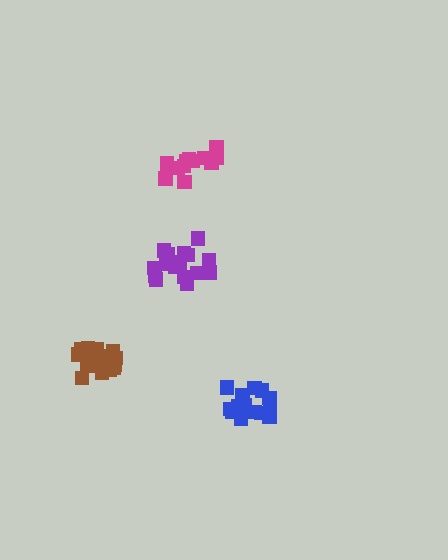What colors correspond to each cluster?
The clusters are colored: blue, magenta, brown, purple.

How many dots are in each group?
Group 1: 15 dots, Group 2: 13 dots, Group 3: 19 dots, Group 4: 18 dots (65 total).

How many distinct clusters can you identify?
There are 4 distinct clusters.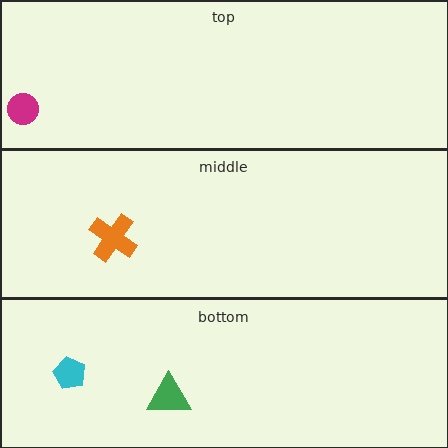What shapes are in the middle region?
The orange cross.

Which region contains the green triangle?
The bottom region.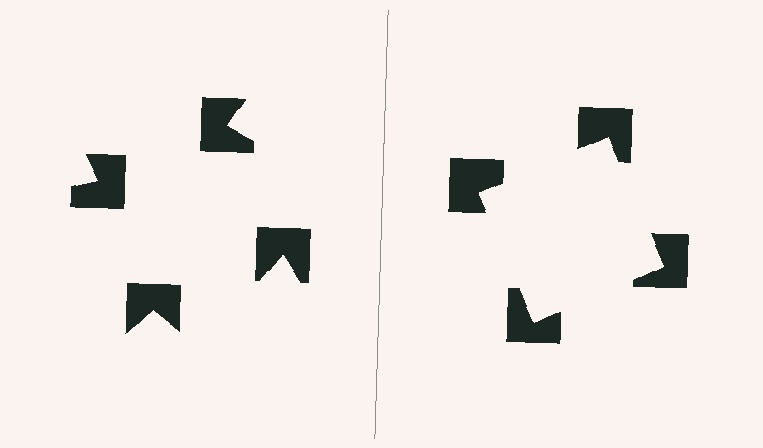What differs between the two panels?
The notched squares are positioned identically on both sides; only the wedge orientations differ. On the right they align to a square; on the left they are misaligned.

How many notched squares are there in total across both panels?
8 — 4 on each side.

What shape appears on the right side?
An illusory square.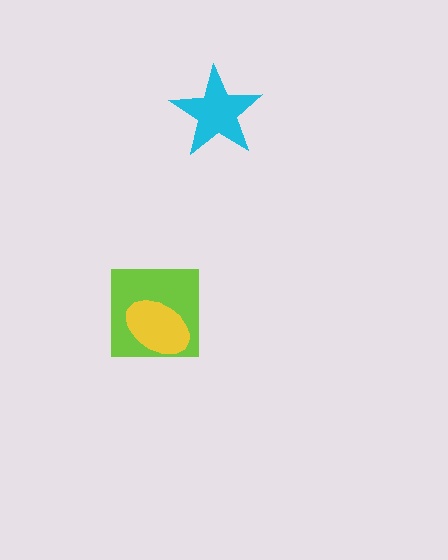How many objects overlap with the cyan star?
0 objects overlap with the cyan star.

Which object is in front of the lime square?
The yellow ellipse is in front of the lime square.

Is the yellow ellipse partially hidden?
No, no other shape covers it.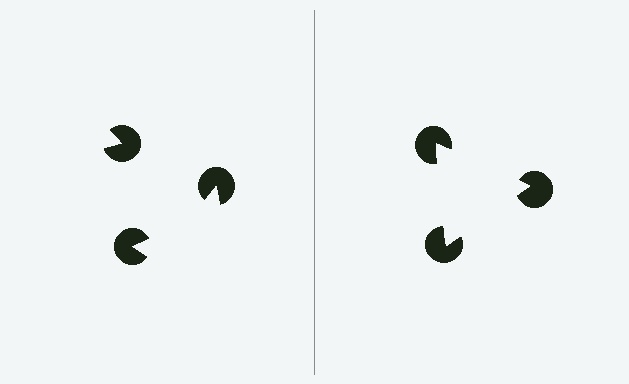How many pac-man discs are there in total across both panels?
6 — 3 on each side.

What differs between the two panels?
The pac-man discs are positioned identically on both sides; only the wedge orientations differ. On the right they align to a triangle; on the left they are misaligned.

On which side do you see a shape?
An illusory triangle appears on the right side. On the left side the wedge cuts are rotated, so no coherent shape forms.